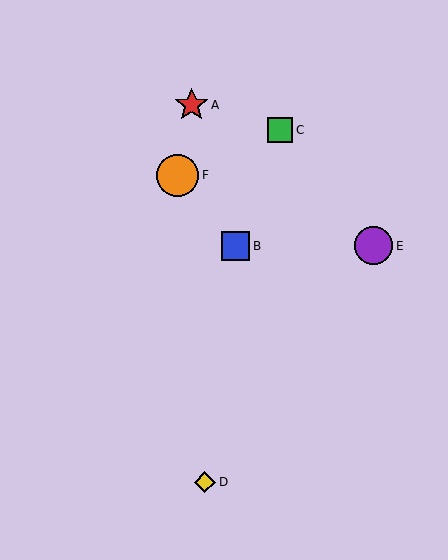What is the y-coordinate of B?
Object B is at y≈246.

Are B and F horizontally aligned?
No, B is at y≈246 and F is at y≈175.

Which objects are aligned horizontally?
Objects B, E are aligned horizontally.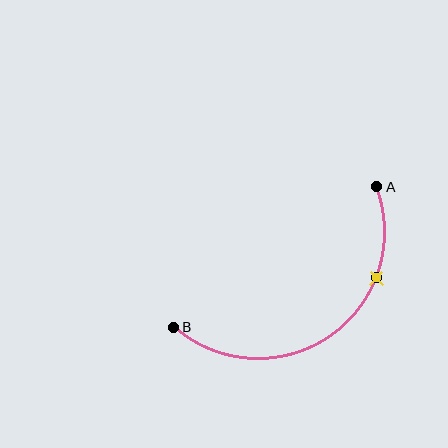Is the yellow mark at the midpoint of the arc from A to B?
No. The yellow mark lies on the arc but is closer to endpoint A. The arc midpoint would be at the point on the curve equidistant along the arc from both A and B.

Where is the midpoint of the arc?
The arc midpoint is the point on the curve farthest from the straight line joining A and B. It sits below and to the right of that line.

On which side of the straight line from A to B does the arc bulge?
The arc bulges below and to the right of the straight line connecting A and B.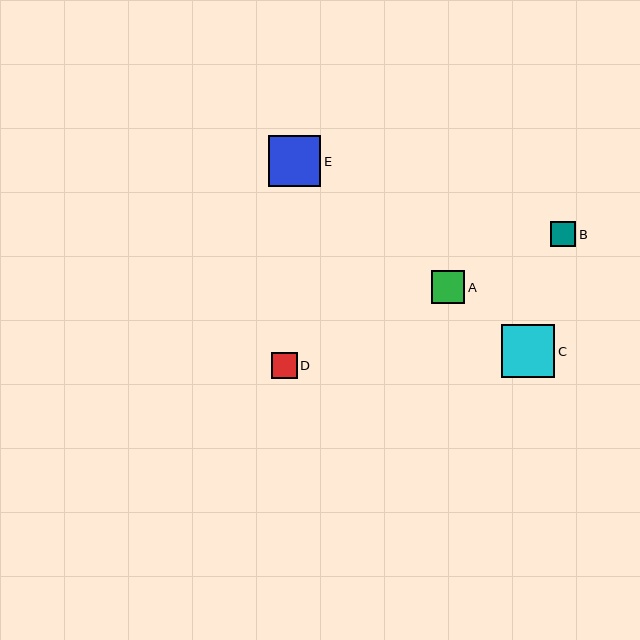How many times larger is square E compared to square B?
Square E is approximately 2.1 times the size of square B.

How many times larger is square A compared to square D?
Square A is approximately 1.3 times the size of square D.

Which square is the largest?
Square C is the largest with a size of approximately 53 pixels.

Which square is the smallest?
Square B is the smallest with a size of approximately 25 pixels.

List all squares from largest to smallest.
From largest to smallest: C, E, A, D, B.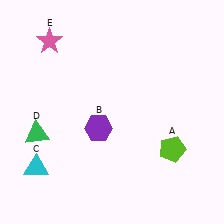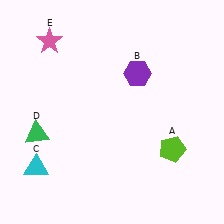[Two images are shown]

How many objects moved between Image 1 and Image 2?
1 object moved between the two images.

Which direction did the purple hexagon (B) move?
The purple hexagon (B) moved up.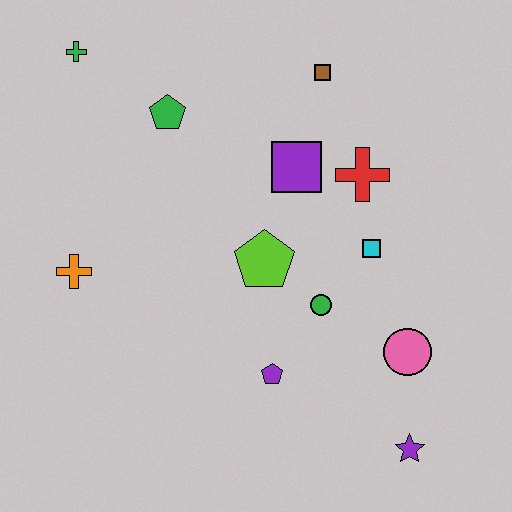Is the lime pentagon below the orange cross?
No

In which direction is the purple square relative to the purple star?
The purple square is above the purple star.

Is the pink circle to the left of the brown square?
No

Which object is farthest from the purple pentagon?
The green cross is farthest from the purple pentagon.